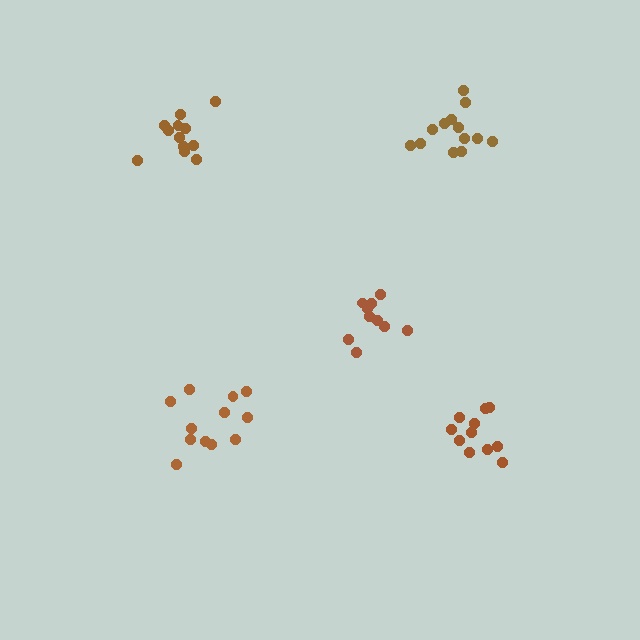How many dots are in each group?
Group 1: 12 dots, Group 2: 12 dots, Group 3: 11 dots, Group 4: 10 dots, Group 5: 13 dots (58 total).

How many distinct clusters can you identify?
There are 5 distinct clusters.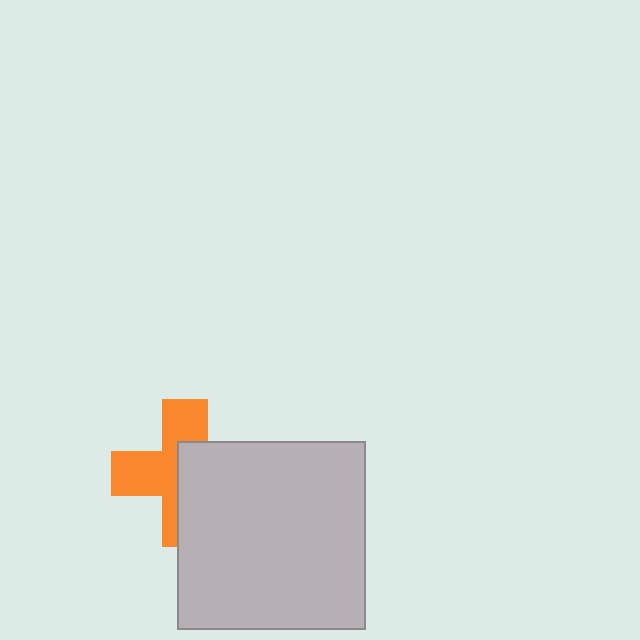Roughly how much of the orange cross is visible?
About half of it is visible (roughly 52%).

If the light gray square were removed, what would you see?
You would see the complete orange cross.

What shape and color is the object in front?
The object in front is a light gray square.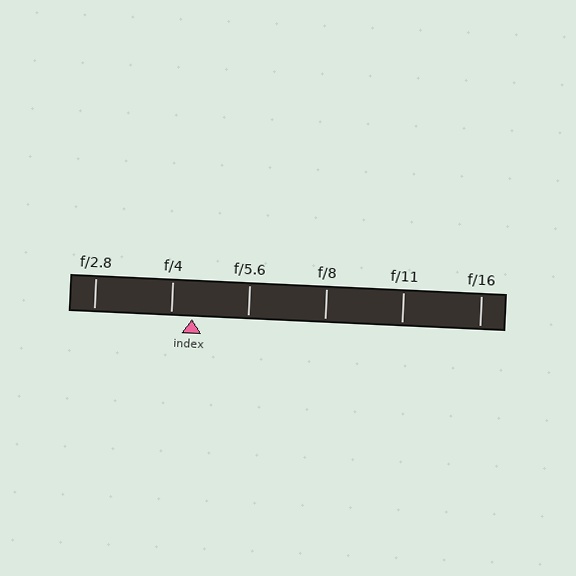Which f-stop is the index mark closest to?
The index mark is closest to f/4.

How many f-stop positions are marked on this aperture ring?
There are 6 f-stop positions marked.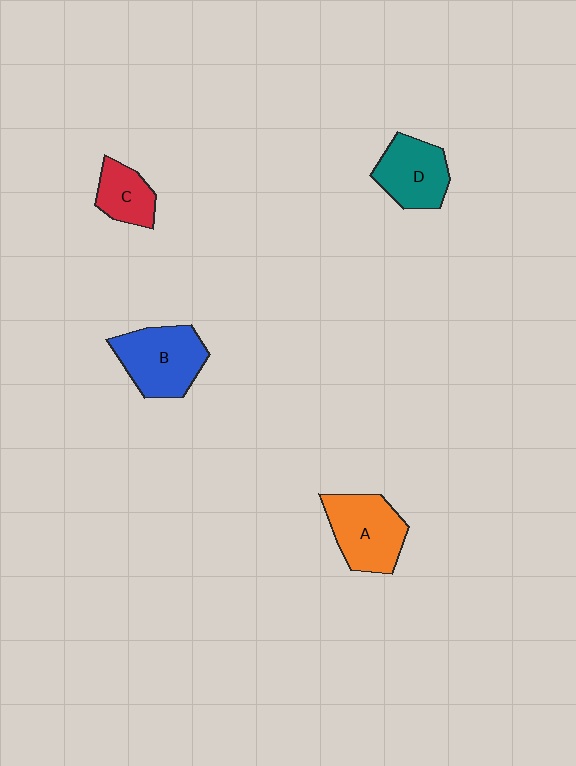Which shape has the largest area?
Shape B (blue).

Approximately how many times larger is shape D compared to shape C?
Approximately 1.4 times.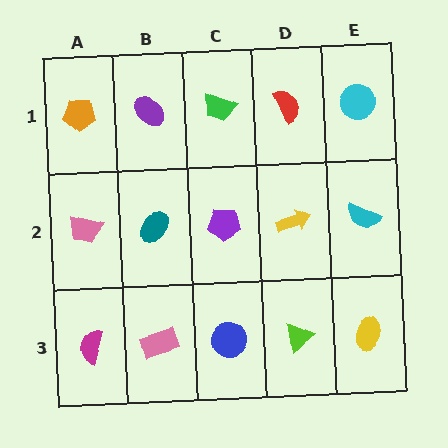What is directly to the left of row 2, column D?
A purple pentagon.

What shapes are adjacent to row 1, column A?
A pink trapezoid (row 2, column A), a purple ellipse (row 1, column B).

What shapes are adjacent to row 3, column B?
A teal ellipse (row 2, column B), a magenta semicircle (row 3, column A), a blue circle (row 3, column C).